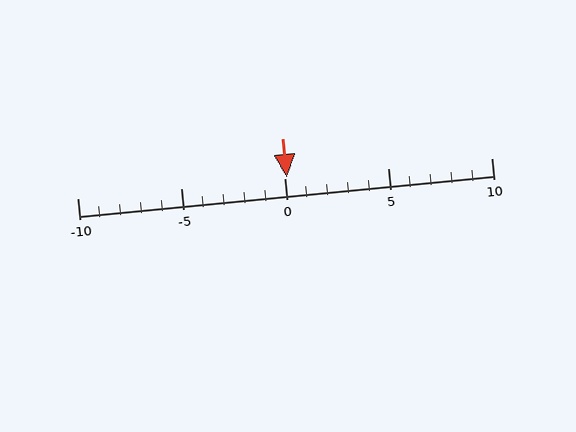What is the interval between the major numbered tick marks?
The major tick marks are spaced 5 units apart.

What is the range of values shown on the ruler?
The ruler shows values from -10 to 10.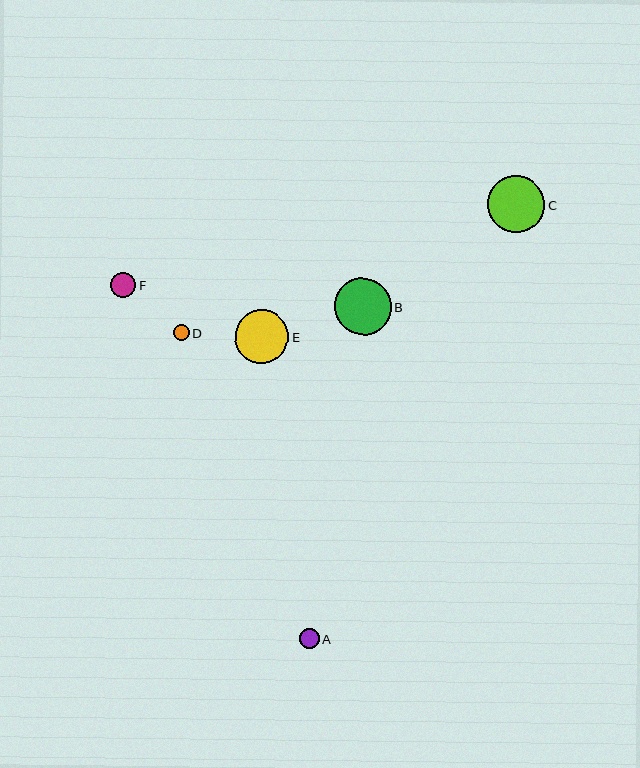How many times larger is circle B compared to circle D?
Circle B is approximately 3.6 times the size of circle D.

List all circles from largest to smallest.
From largest to smallest: C, B, E, F, A, D.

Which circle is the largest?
Circle C is the largest with a size of approximately 58 pixels.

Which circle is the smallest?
Circle D is the smallest with a size of approximately 16 pixels.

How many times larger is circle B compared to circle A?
Circle B is approximately 2.8 times the size of circle A.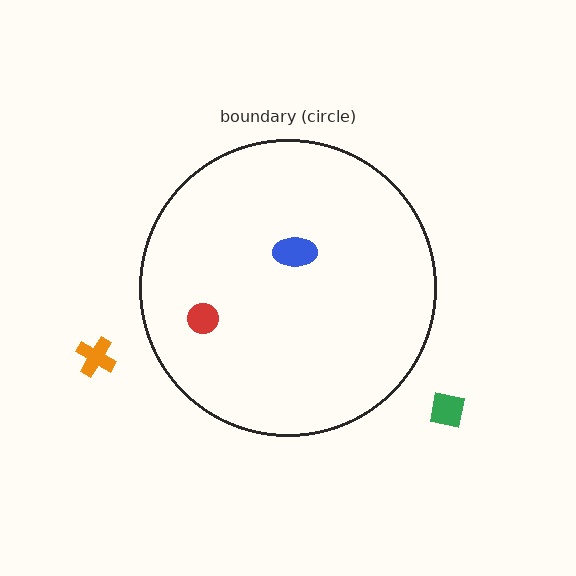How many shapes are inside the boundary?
2 inside, 2 outside.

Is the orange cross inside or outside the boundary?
Outside.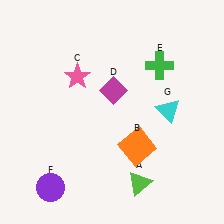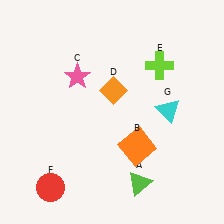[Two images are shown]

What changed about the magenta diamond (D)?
In Image 1, D is magenta. In Image 2, it changed to orange.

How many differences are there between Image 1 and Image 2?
There are 3 differences between the two images.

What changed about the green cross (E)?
In Image 1, E is green. In Image 2, it changed to lime.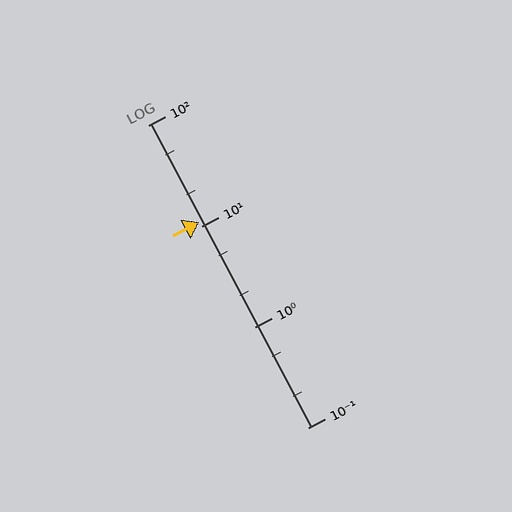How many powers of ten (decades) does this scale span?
The scale spans 3 decades, from 0.1 to 100.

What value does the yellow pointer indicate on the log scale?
The pointer indicates approximately 11.